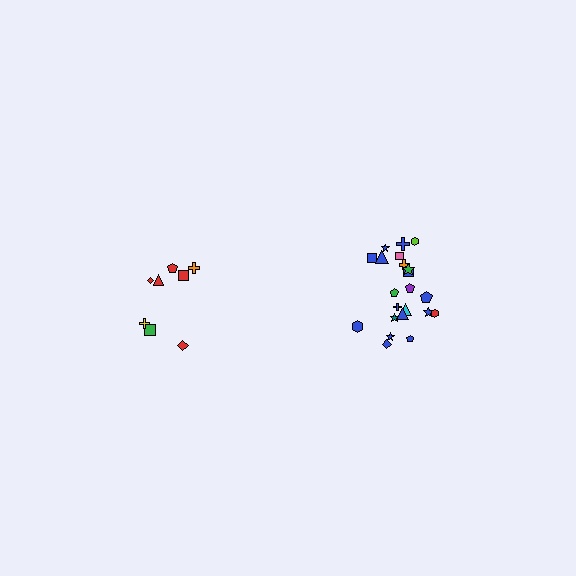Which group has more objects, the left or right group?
The right group.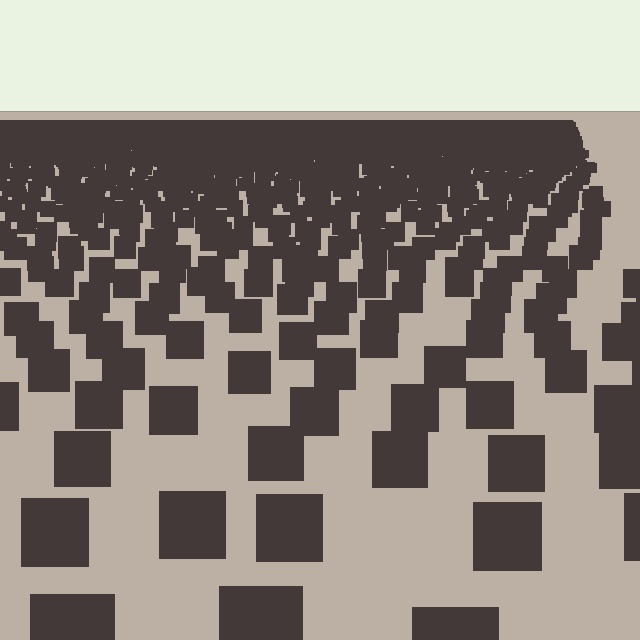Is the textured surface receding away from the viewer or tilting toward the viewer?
The surface is receding away from the viewer. Texture elements get smaller and denser toward the top.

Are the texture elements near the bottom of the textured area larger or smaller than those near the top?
Larger. Near the bottom, elements are closer to the viewer and appear at a bigger on-screen size.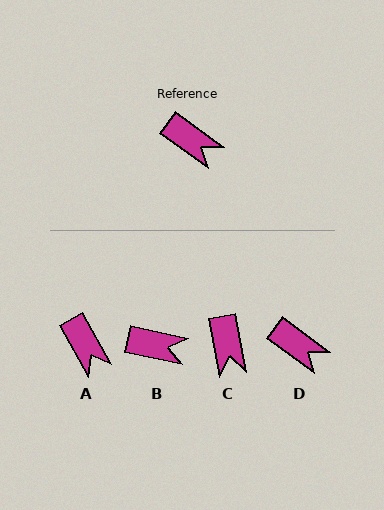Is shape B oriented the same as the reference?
No, it is off by about 24 degrees.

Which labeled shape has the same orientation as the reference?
D.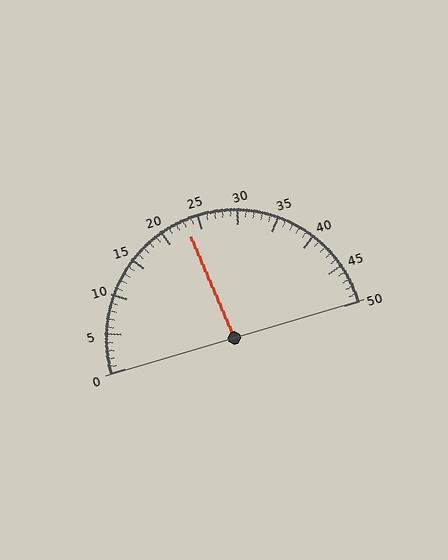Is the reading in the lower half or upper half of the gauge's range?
The reading is in the lower half of the range (0 to 50).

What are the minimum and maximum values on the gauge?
The gauge ranges from 0 to 50.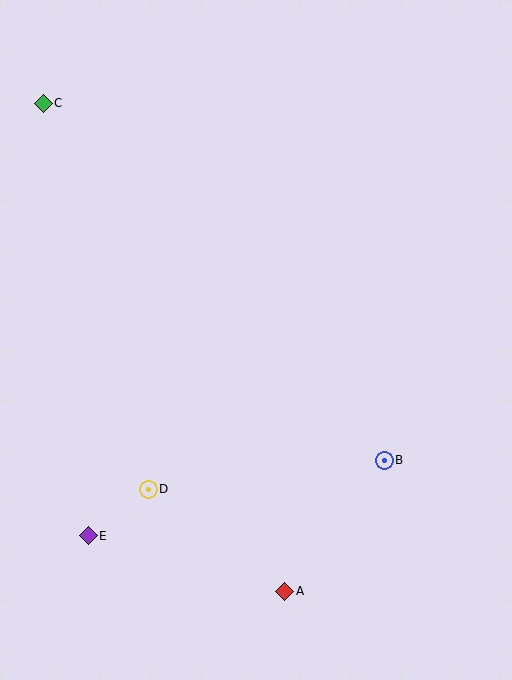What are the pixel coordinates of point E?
Point E is at (88, 536).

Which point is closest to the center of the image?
Point B at (384, 460) is closest to the center.